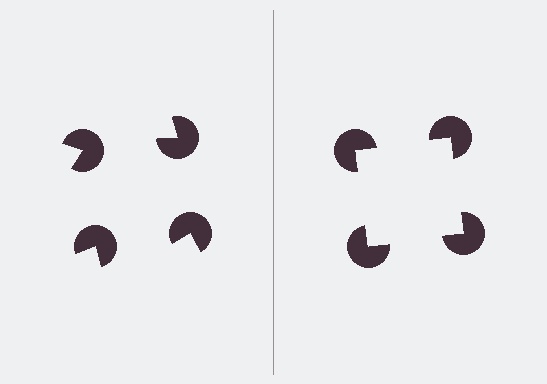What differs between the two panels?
The pac-man discs are positioned identically on both sides; only the wedge orientations differ. On the right they align to a square; on the left they are misaligned.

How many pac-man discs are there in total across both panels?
8 — 4 on each side.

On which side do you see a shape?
An illusory square appears on the right side. On the left side the wedge cuts are rotated, so no coherent shape forms.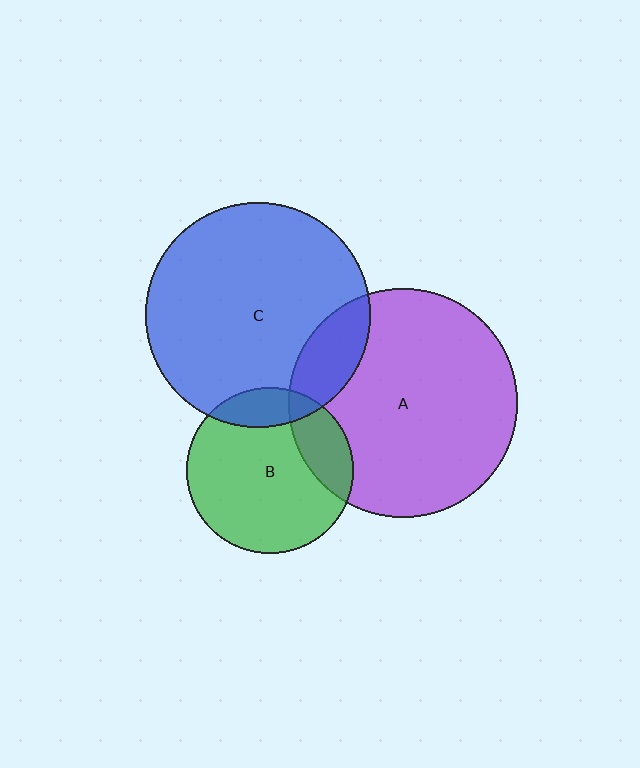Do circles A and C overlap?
Yes.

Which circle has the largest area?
Circle A (purple).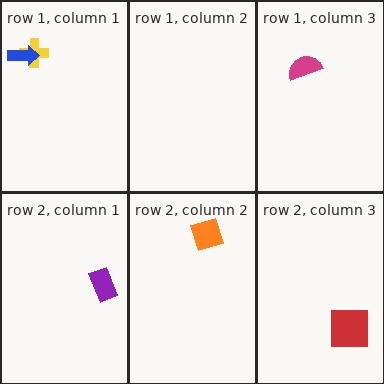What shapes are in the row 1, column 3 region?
The magenta semicircle.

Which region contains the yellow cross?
The row 1, column 1 region.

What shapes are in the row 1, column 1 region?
The yellow cross, the blue arrow.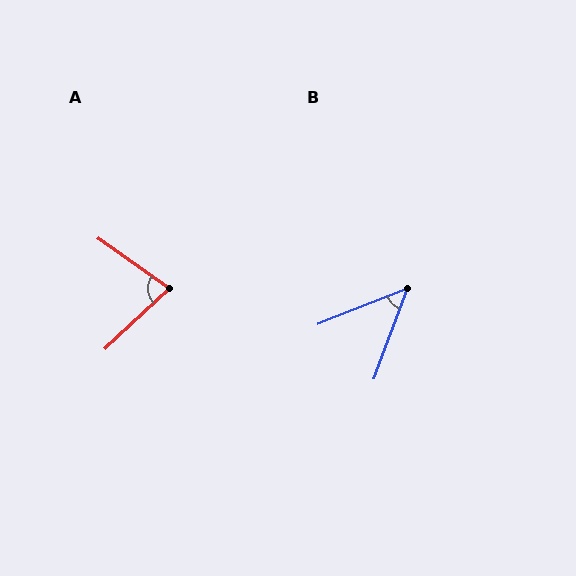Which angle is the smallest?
B, at approximately 48 degrees.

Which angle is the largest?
A, at approximately 78 degrees.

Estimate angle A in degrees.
Approximately 78 degrees.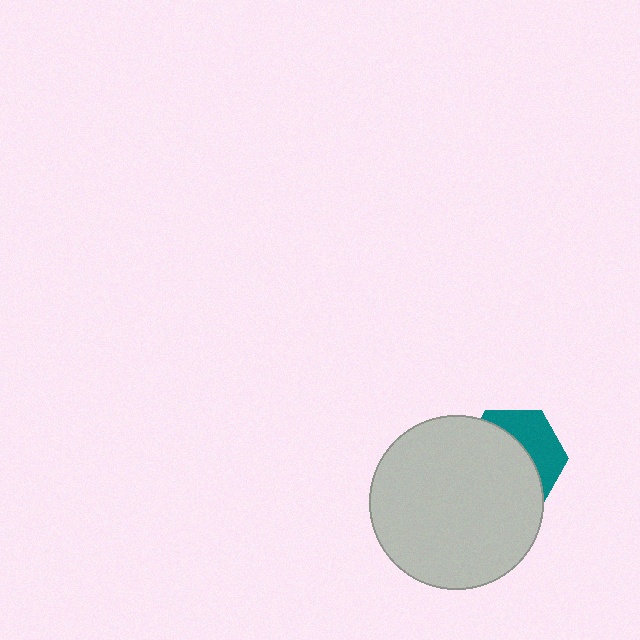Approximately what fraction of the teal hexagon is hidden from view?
Roughly 63% of the teal hexagon is hidden behind the light gray circle.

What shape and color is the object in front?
The object in front is a light gray circle.